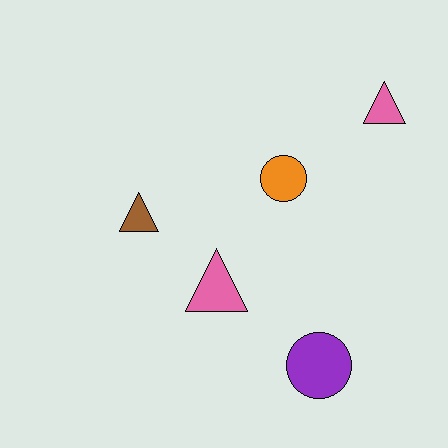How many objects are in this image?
There are 5 objects.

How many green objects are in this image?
There are no green objects.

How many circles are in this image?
There are 2 circles.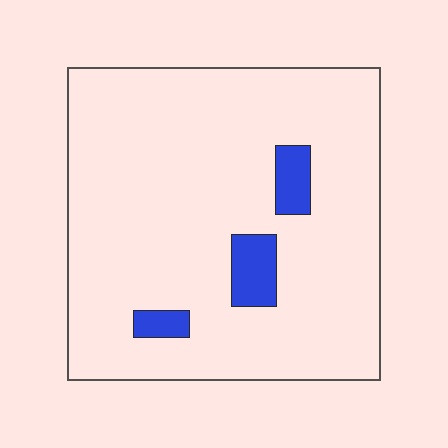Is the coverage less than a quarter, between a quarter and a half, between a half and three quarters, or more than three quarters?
Less than a quarter.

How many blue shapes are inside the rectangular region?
3.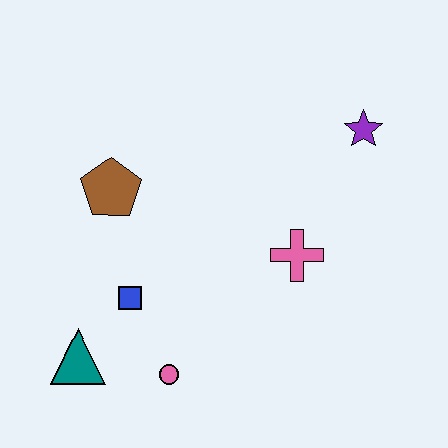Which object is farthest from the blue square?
The purple star is farthest from the blue square.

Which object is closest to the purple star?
The pink cross is closest to the purple star.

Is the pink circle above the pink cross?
No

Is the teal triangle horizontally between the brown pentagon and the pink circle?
No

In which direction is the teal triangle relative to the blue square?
The teal triangle is below the blue square.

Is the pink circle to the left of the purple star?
Yes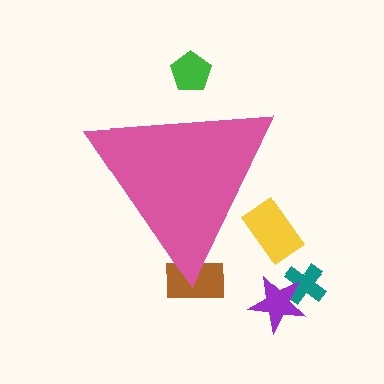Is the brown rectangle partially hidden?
Yes, the brown rectangle is partially hidden behind the pink triangle.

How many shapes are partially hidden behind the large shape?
3 shapes are partially hidden.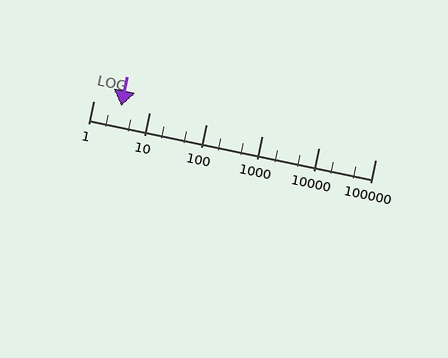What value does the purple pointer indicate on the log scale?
The pointer indicates approximately 3.1.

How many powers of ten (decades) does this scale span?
The scale spans 5 decades, from 1 to 100000.